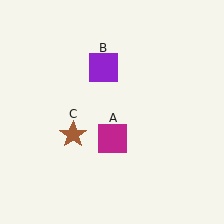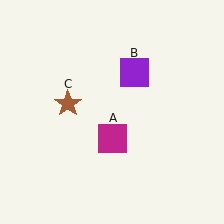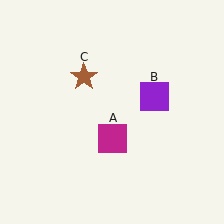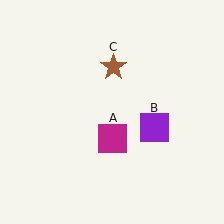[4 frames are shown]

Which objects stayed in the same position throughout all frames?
Magenta square (object A) remained stationary.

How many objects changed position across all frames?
2 objects changed position: purple square (object B), brown star (object C).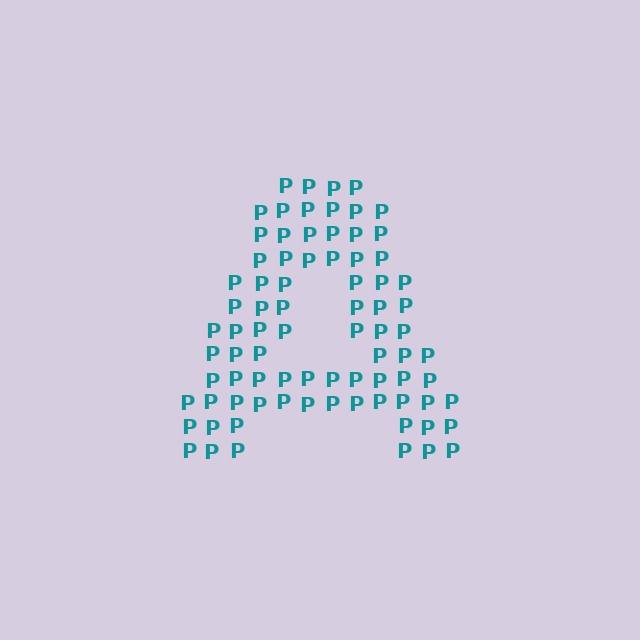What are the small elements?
The small elements are letter P's.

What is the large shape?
The large shape is the letter A.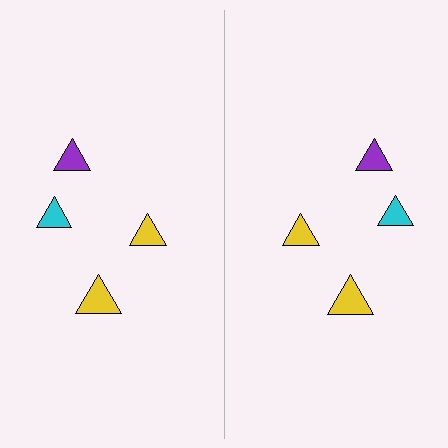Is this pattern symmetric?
Yes, this pattern has bilateral (reflection) symmetry.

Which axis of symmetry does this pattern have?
The pattern has a vertical axis of symmetry running through the center of the image.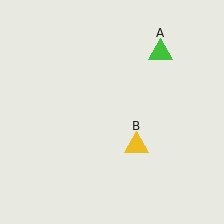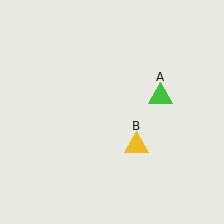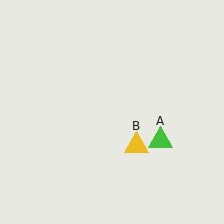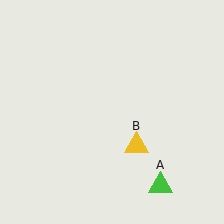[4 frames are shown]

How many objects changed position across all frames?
1 object changed position: green triangle (object A).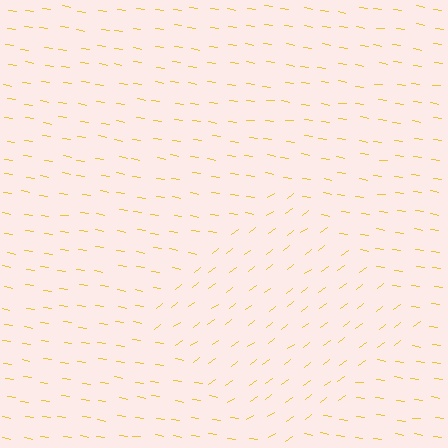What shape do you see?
I see a diamond.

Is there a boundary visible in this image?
Yes, there is a texture boundary formed by a change in line orientation.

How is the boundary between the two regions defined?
The boundary is defined purely by a change in line orientation (approximately 45 degrees difference). All lines are the same color and thickness.